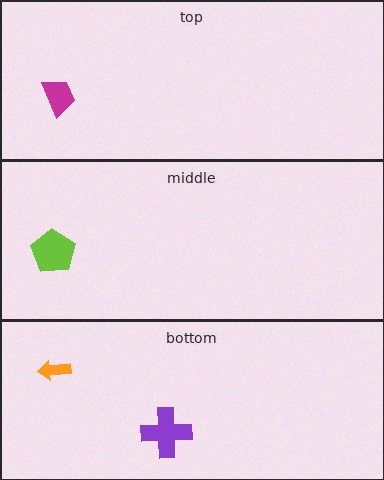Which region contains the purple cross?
The bottom region.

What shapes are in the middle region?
The lime pentagon.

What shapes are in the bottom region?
The orange arrow, the purple cross.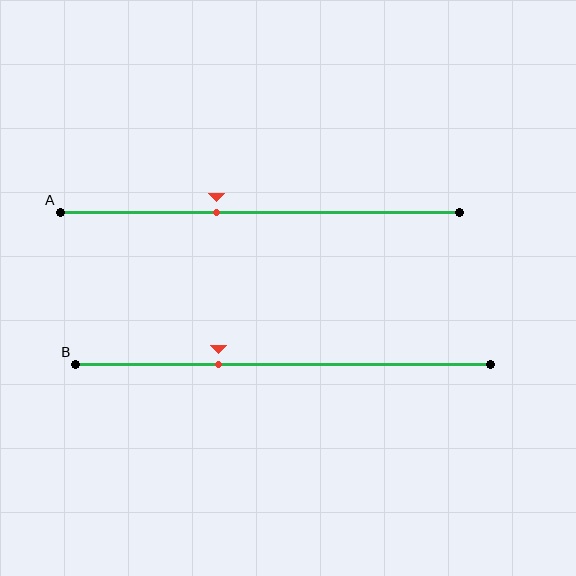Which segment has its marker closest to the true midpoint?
Segment A has its marker closest to the true midpoint.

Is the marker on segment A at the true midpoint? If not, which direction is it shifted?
No, the marker on segment A is shifted to the left by about 11% of the segment length.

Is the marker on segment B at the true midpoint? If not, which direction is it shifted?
No, the marker on segment B is shifted to the left by about 15% of the segment length.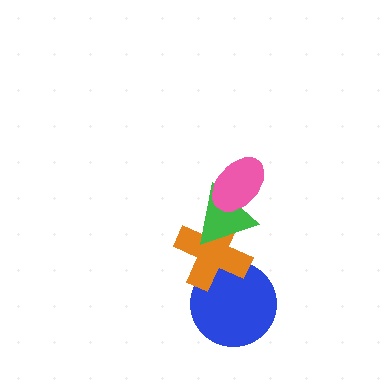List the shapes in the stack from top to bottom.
From top to bottom: the pink ellipse, the green triangle, the orange cross, the blue circle.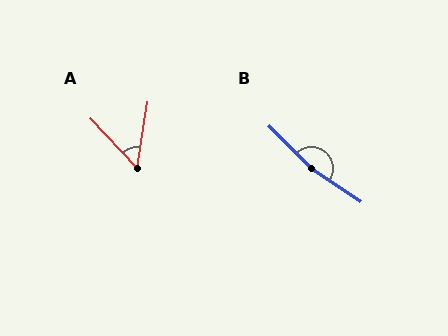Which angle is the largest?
B, at approximately 169 degrees.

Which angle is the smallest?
A, at approximately 52 degrees.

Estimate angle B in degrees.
Approximately 169 degrees.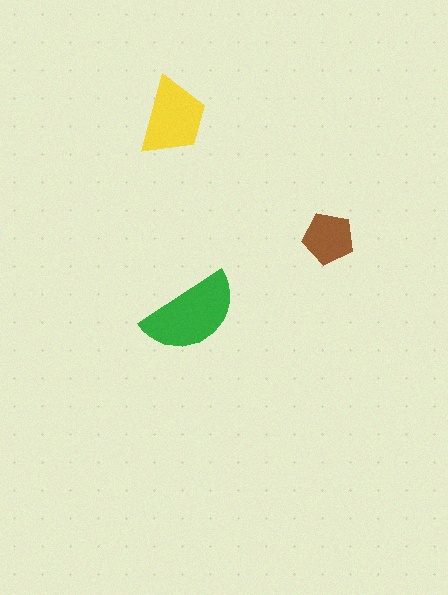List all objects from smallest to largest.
The brown pentagon, the yellow trapezoid, the green semicircle.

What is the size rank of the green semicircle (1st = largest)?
1st.